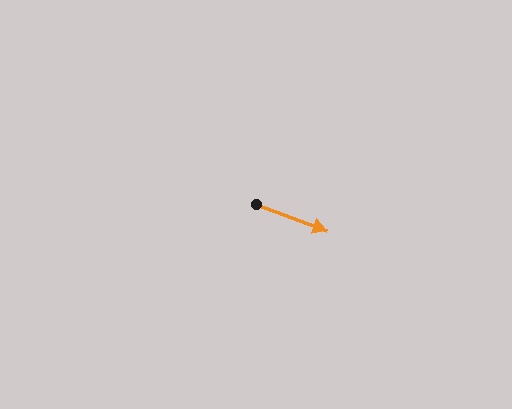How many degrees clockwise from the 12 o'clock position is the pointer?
Approximately 110 degrees.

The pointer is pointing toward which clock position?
Roughly 4 o'clock.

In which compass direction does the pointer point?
East.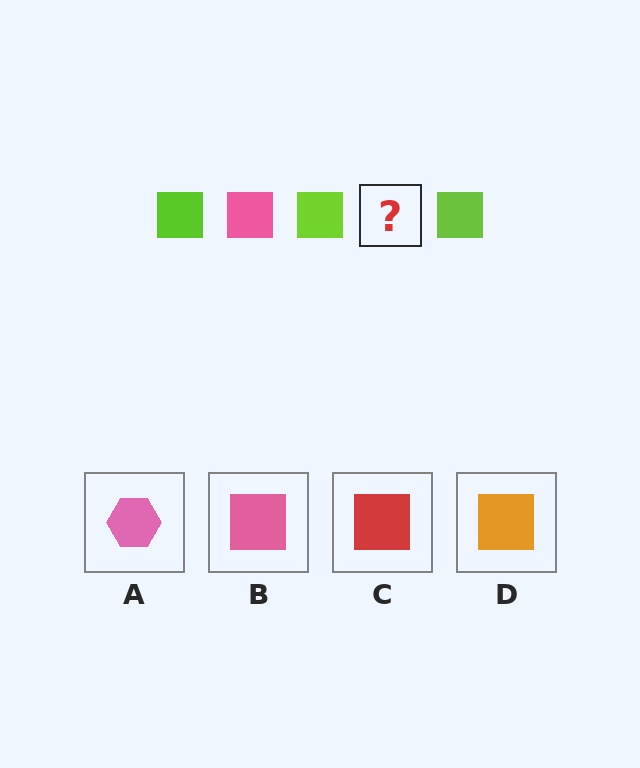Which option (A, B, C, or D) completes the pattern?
B.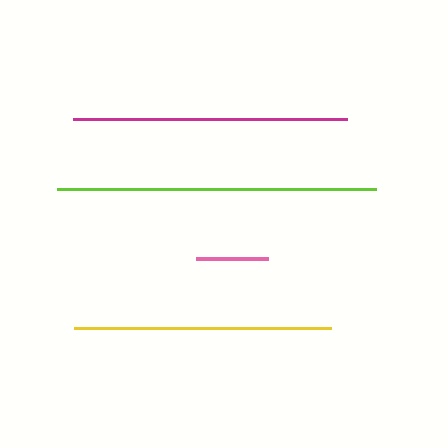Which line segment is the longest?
The lime line is the longest at approximately 319 pixels.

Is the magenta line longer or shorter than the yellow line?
The magenta line is longer than the yellow line.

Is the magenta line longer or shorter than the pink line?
The magenta line is longer than the pink line.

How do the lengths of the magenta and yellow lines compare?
The magenta and yellow lines are approximately the same length.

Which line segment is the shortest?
The pink line is the shortest at approximately 72 pixels.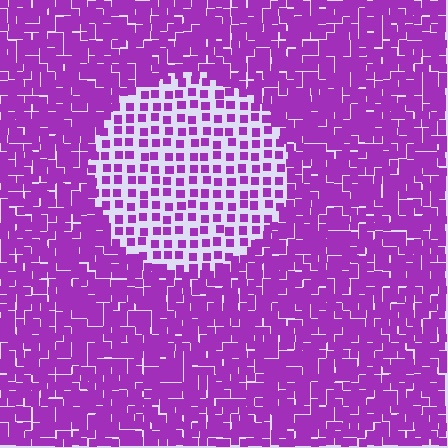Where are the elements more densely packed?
The elements are more densely packed outside the circle boundary.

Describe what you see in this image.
The image contains small purple elements arranged at two different densities. A circle-shaped region is visible where the elements are less densely packed than the surrounding area.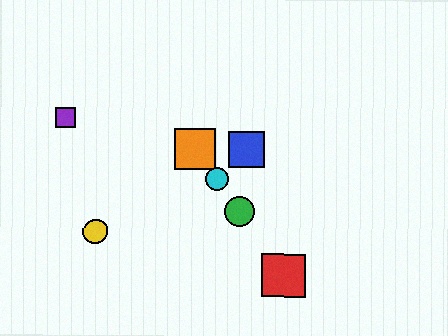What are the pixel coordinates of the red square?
The red square is at (284, 276).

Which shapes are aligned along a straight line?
The red square, the green circle, the orange square, the cyan circle are aligned along a straight line.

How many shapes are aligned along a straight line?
4 shapes (the red square, the green circle, the orange square, the cyan circle) are aligned along a straight line.